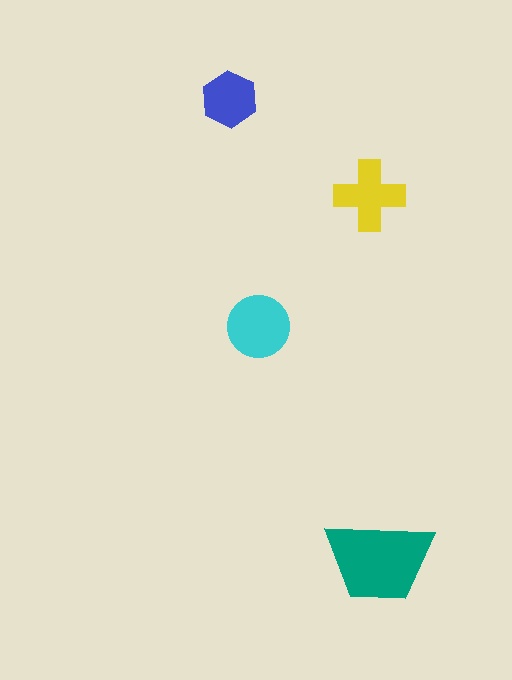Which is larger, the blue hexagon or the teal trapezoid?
The teal trapezoid.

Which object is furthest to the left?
The blue hexagon is leftmost.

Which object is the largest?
The teal trapezoid.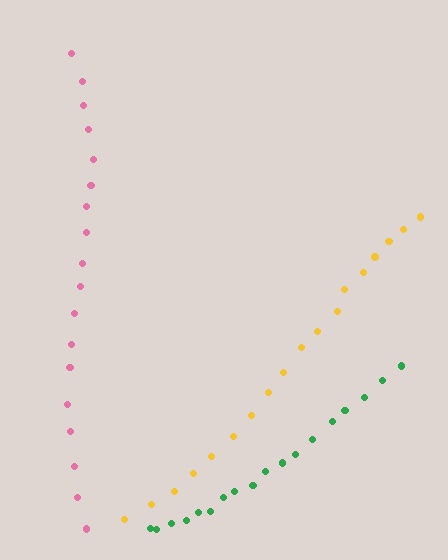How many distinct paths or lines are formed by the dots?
There are 3 distinct paths.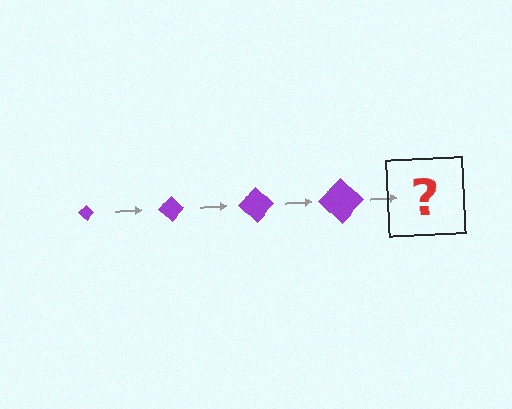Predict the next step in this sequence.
The next step is a purple diamond, larger than the previous one.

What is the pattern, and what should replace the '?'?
The pattern is that the diamond gets progressively larger each step. The '?' should be a purple diamond, larger than the previous one.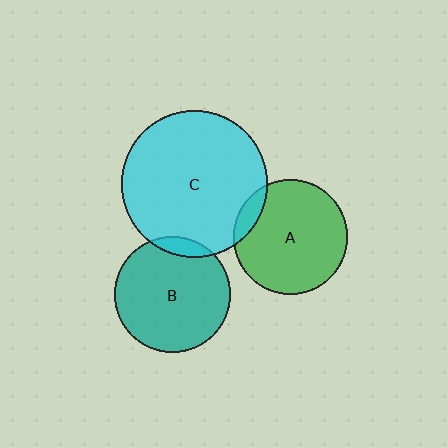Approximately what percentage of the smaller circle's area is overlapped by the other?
Approximately 10%.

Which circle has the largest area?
Circle C (cyan).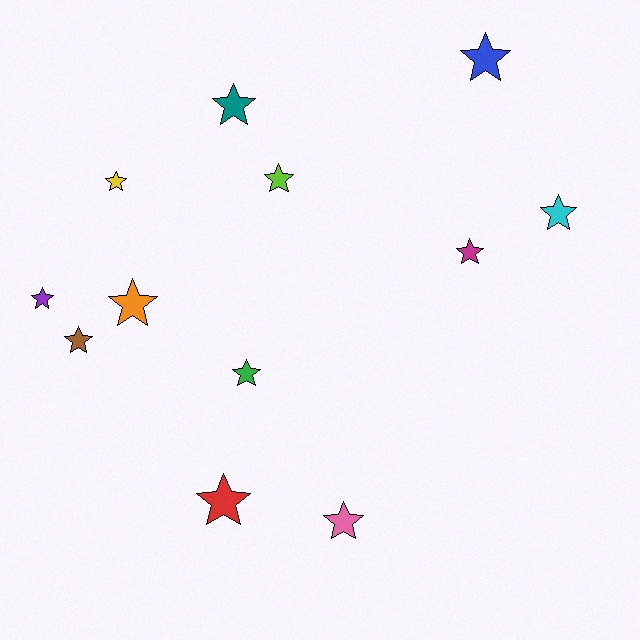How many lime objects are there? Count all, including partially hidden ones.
There is 1 lime object.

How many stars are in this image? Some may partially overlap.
There are 12 stars.